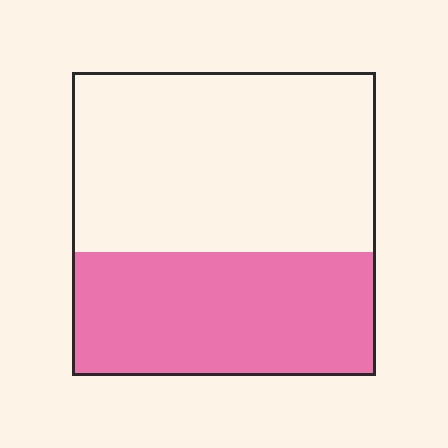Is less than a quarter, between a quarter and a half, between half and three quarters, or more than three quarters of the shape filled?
Between a quarter and a half.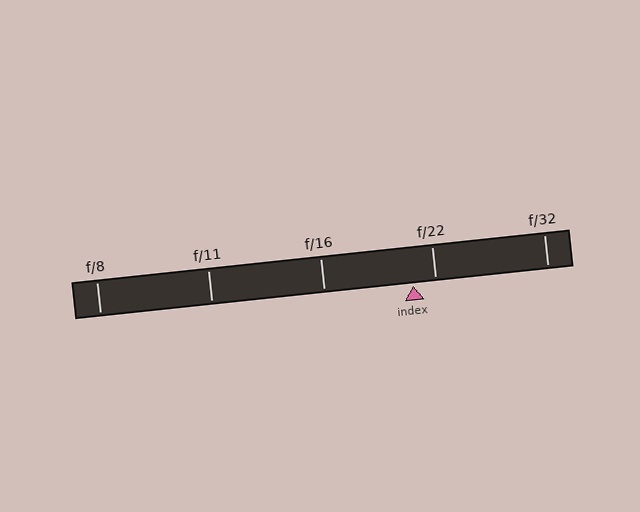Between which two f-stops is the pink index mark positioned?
The index mark is between f/16 and f/22.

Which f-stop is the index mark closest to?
The index mark is closest to f/22.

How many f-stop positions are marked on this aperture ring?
There are 5 f-stop positions marked.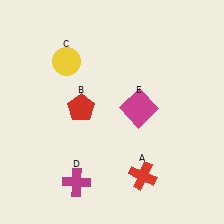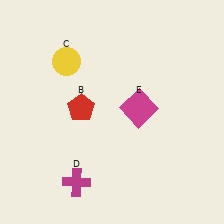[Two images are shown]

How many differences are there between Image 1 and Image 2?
There is 1 difference between the two images.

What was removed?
The red cross (A) was removed in Image 2.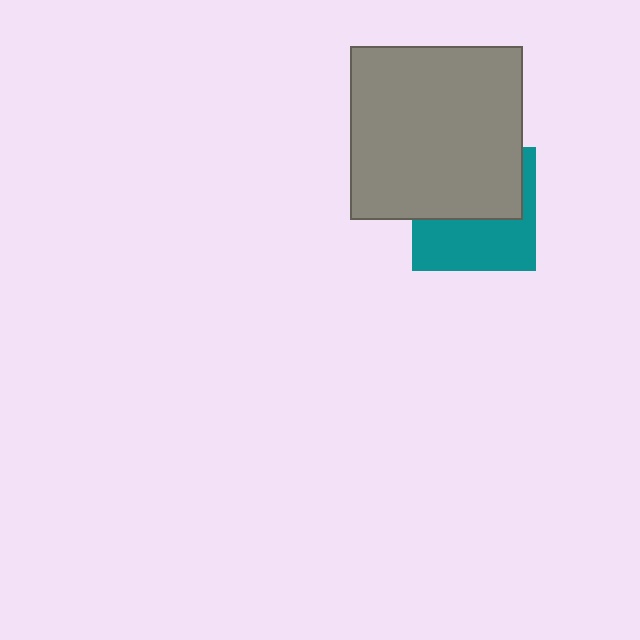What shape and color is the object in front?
The object in front is a gray square.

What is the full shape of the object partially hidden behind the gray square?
The partially hidden object is a teal square.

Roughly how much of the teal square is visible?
About half of it is visible (roughly 48%).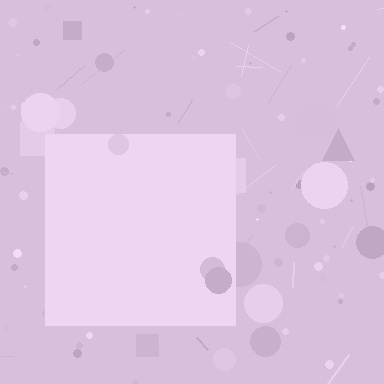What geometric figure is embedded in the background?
A square is embedded in the background.